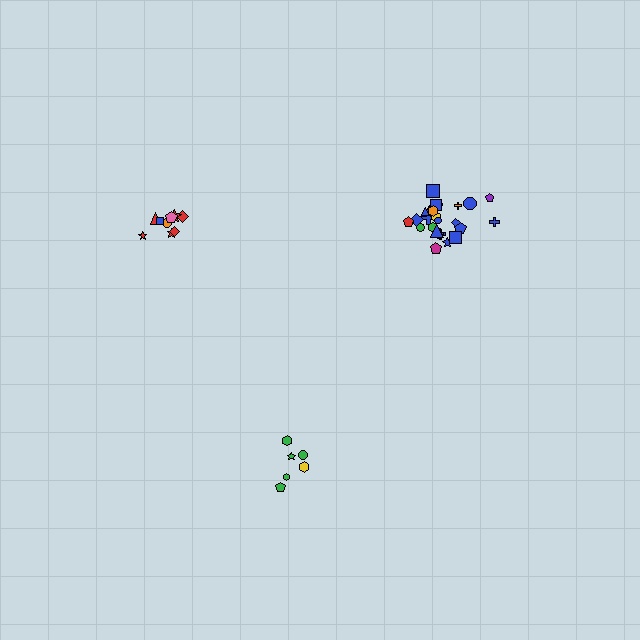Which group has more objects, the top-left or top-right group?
The top-right group.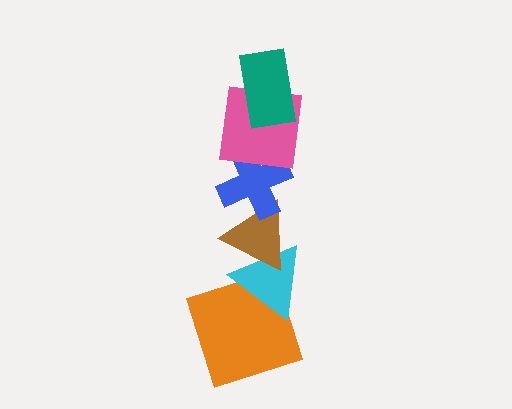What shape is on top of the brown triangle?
The blue cross is on top of the brown triangle.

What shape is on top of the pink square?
The teal rectangle is on top of the pink square.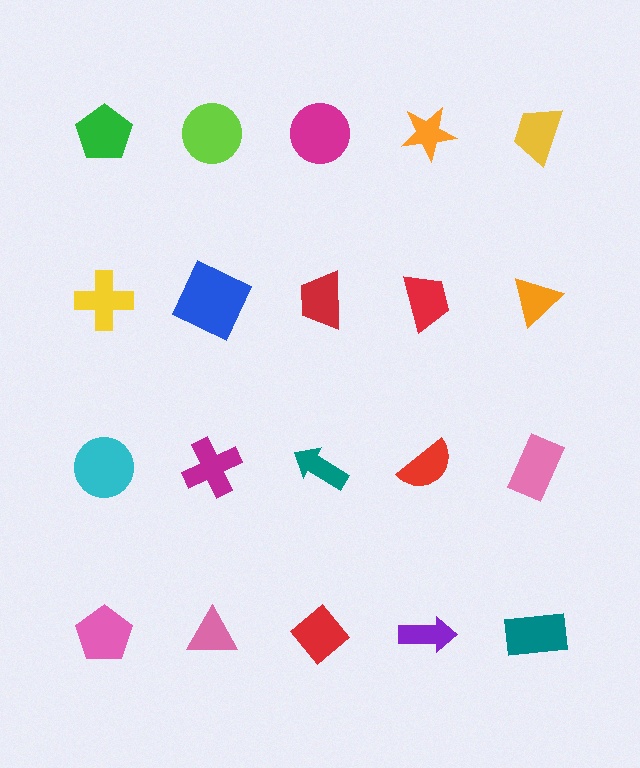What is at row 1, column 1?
A green pentagon.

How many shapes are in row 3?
5 shapes.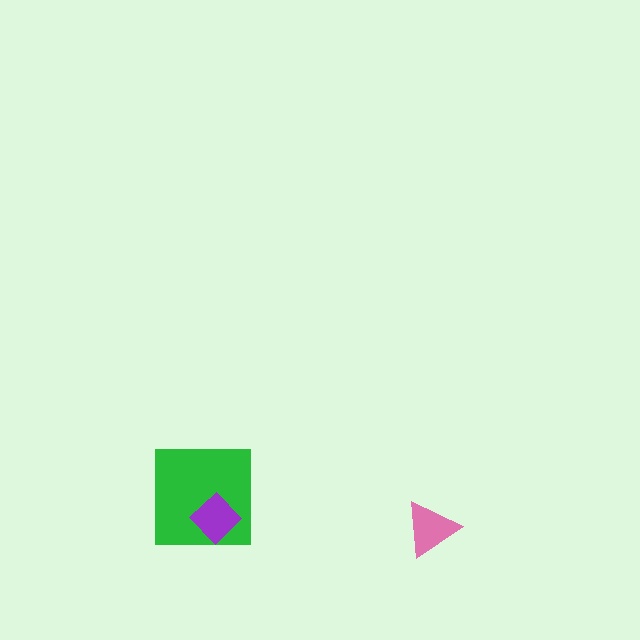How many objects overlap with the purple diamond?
1 object overlaps with the purple diamond.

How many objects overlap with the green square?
1 object overlaps with the green square.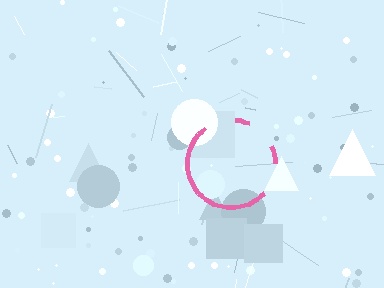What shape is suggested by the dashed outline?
The dashed outline suggests a circle.